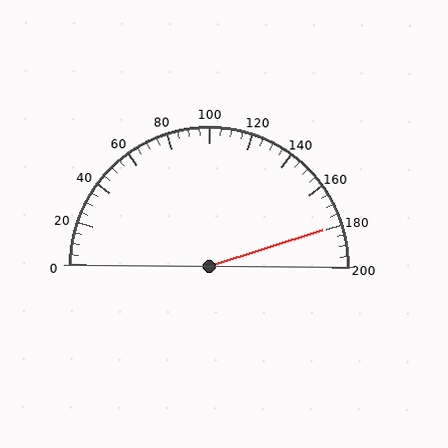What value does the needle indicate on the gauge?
The needle indicates approximately 180.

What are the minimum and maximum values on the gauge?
The gauge ranges from 0 to 200.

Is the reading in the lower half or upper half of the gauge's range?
The reading is in the upper half of the range (0 to 200).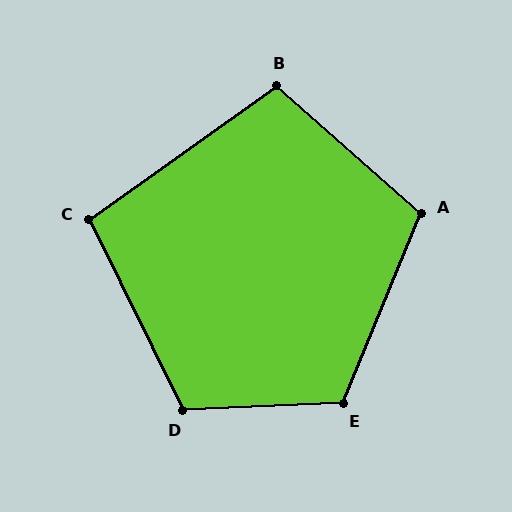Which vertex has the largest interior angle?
E, at approximately 115 degrees.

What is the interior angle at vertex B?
Approximately 103 degrees (obtuse).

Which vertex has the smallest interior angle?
C, at approximately 99 degrees.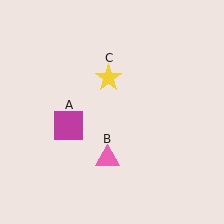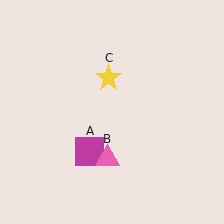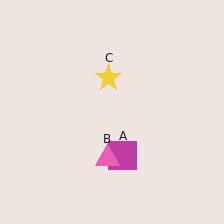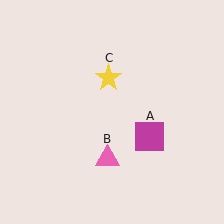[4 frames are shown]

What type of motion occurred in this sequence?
The magenta square (object A) rotated counterclockwise around the center of the scene.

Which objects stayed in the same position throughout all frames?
Pink triangle (object B) and yellow star (object C) remained stationary.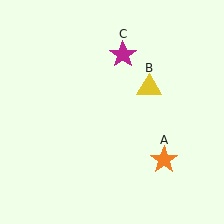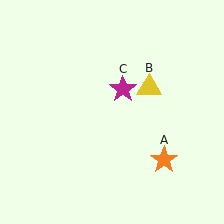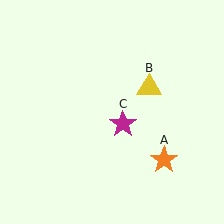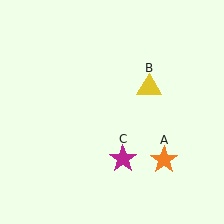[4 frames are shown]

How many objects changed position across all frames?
1 object changed position: magenta star (object C).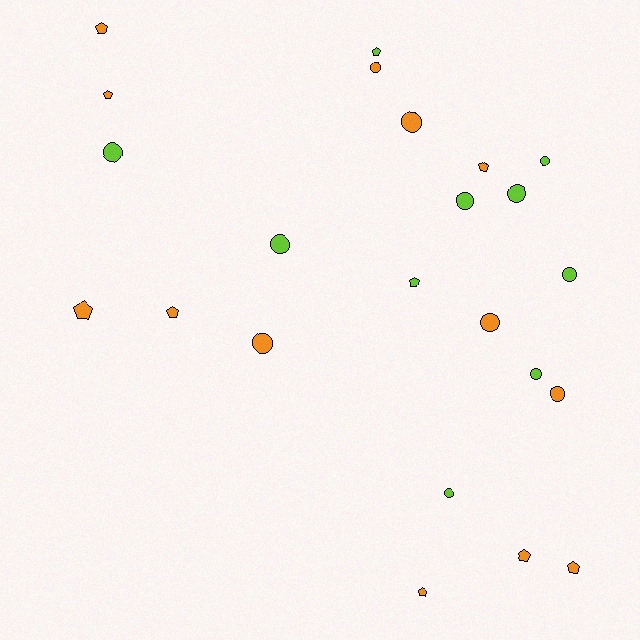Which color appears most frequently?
Orange, with 13 objects.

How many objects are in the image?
There are 23 objects.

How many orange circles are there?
There are 5 orange circles.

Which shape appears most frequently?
Circle, with 13 objects.